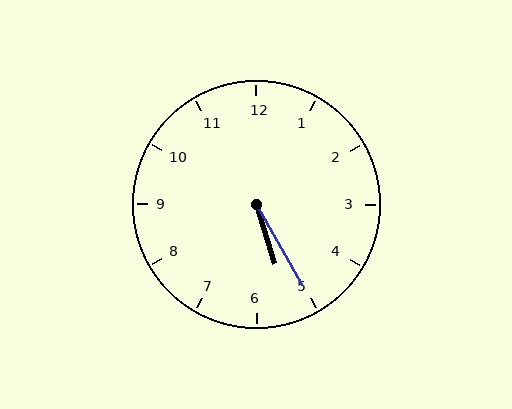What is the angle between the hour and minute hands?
Approximately 12 degrees.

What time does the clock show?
5:25.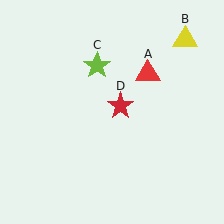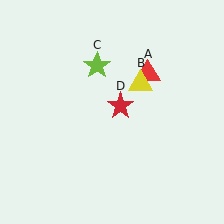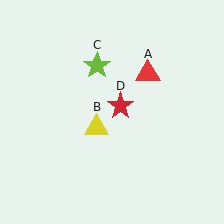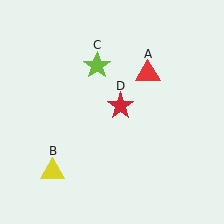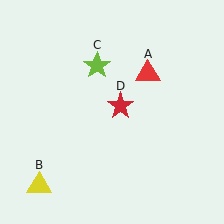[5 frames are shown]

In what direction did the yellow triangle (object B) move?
The yellow triangle (object B) moved down and to the left.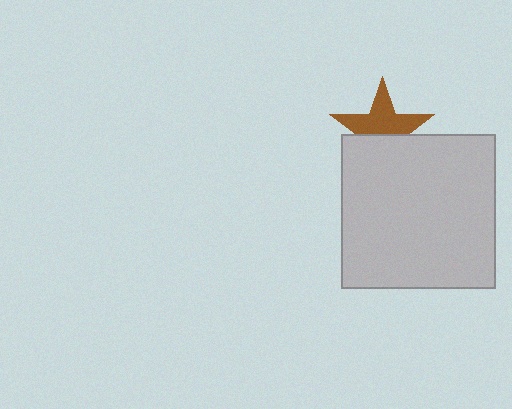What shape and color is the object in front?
The object in front is a light gray square.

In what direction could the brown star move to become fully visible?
The brown star could move up. That would shift it out from behind the light gray square entirely.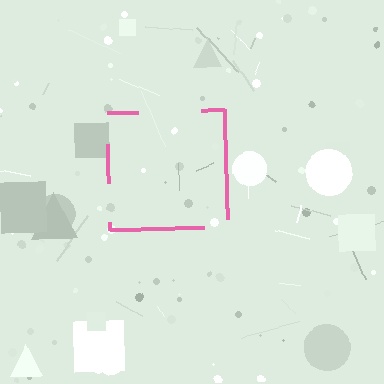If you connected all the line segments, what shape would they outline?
They would outline a square.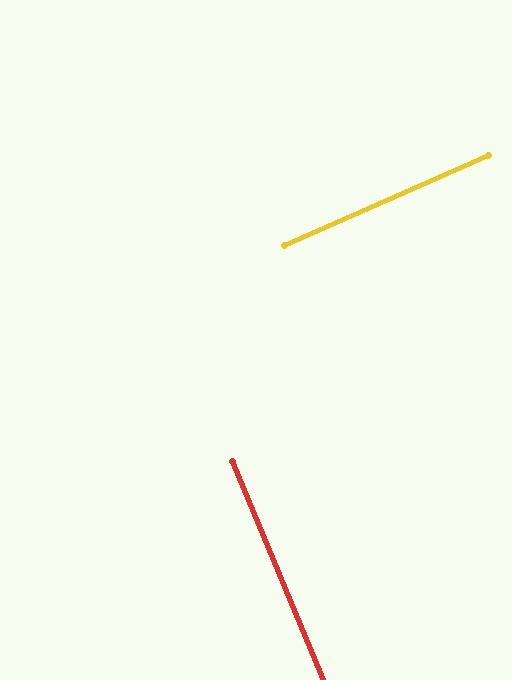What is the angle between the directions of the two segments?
Approximately 89 degrees.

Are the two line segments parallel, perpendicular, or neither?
Perpendicular — they meet at approximately 89°.